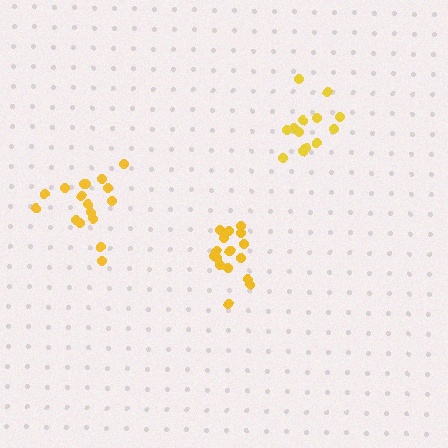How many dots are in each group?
Group 1: 13 dots, Group 2: 17 dots, Group 3: 17 dots (47 total).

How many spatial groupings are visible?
There are 3 spatial groupings.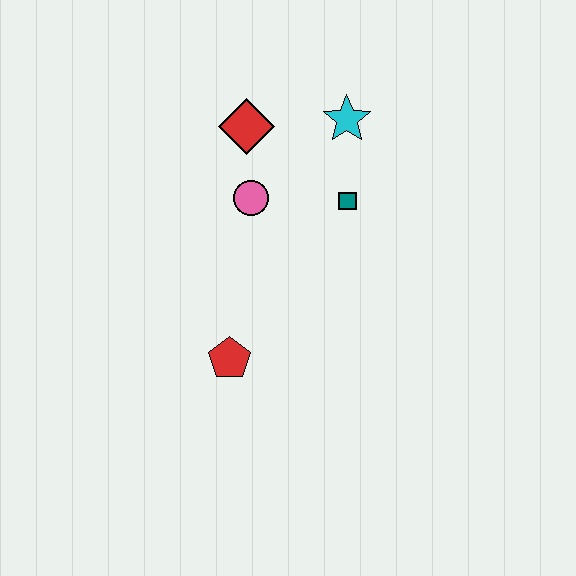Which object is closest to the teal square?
The cyan star is closest to the teal square.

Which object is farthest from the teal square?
The red pentagon is farthest from the teal square.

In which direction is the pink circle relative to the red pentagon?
The pink circle is above the red pentagon.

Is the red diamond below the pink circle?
No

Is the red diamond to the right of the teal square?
No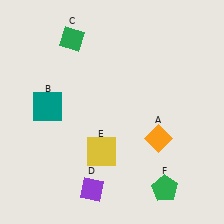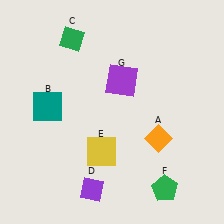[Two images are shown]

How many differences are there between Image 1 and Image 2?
There is 1 difference between the two images.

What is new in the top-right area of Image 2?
A purple square (G) was added in the top-right area of Image 2.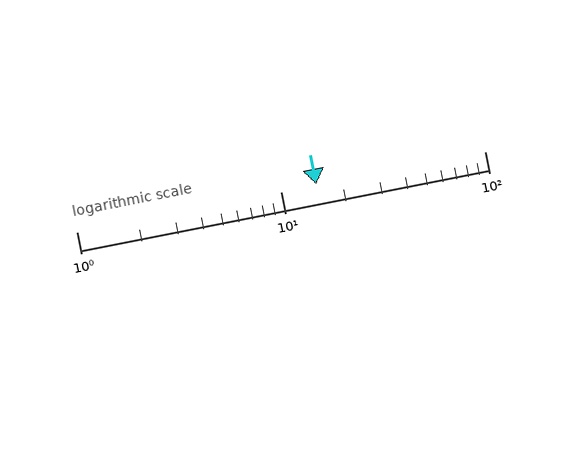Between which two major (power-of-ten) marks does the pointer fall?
The pointer is between 10 and 100.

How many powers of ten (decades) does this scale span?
The scale spans 2 decades, from 1 to 100.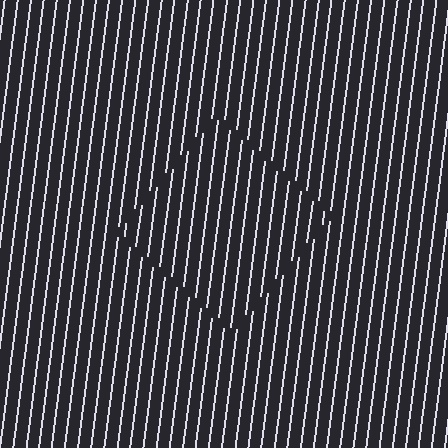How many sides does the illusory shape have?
4 sides — the line-ends trace a square.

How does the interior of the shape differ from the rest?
The interior of the shape contains the same grating, shifted by half a period — the contour is defined by the phase discontinuity where line-ends from the inner and outer gratings abut.